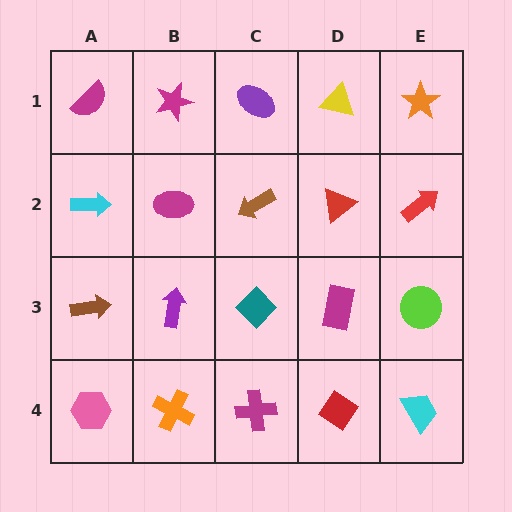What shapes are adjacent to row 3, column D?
A red triangle (row 2, column D), a red diamond (row 4, column D), a teal diamond (row 3, column C), a lime circle (row 3, column E).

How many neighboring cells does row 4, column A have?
2.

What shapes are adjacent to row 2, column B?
A magenta star (row 1, column B), a purple arrow (row 3, column B), a cyan arrow (row 2, column A), a brown arrow (row 2, column C).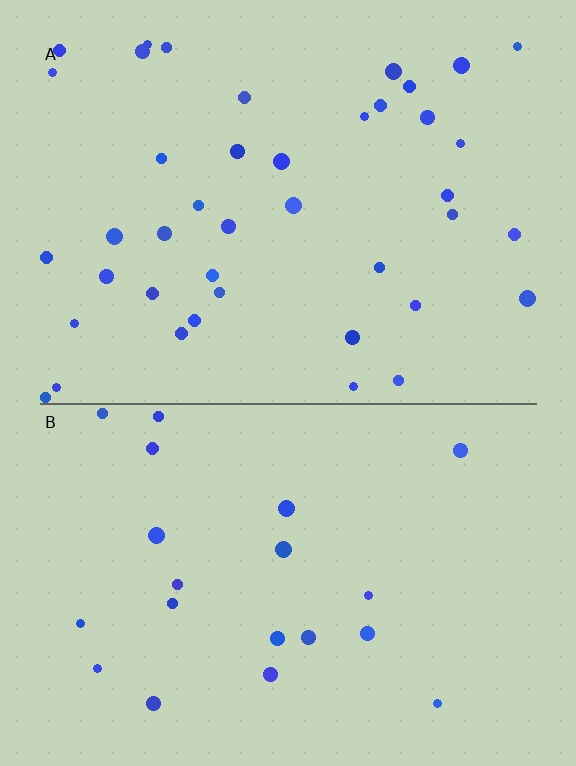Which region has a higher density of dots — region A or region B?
A (the top).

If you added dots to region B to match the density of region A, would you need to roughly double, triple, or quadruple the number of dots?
Approximately double.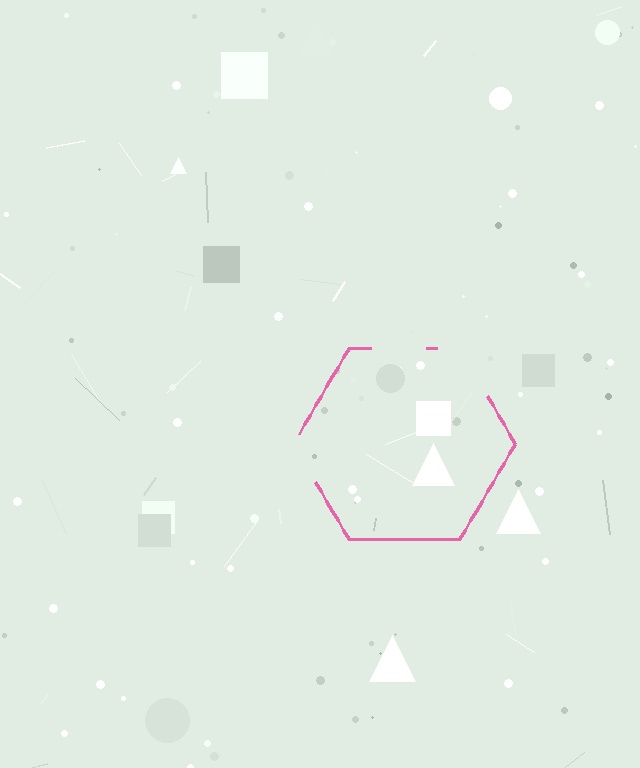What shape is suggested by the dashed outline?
The dashed outline suggests a hexagon.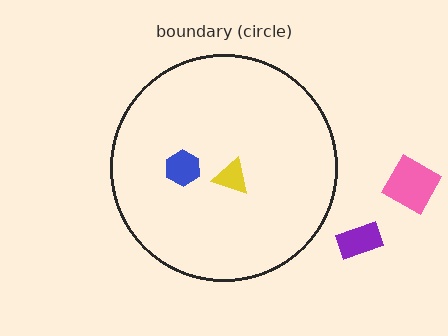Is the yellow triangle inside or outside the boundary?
Inside.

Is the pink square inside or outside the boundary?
Outside.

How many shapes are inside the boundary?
2 inside, 2 outside.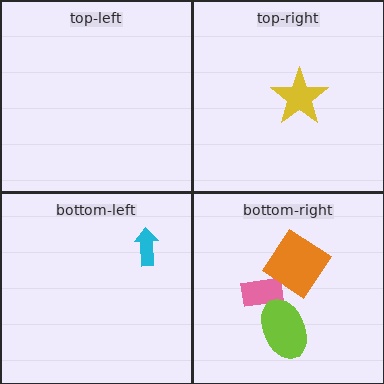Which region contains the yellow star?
The top-right region.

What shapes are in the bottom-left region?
The cyan arrow.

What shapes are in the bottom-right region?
The pink rectangle, the orange diamond, the lime ellipse.